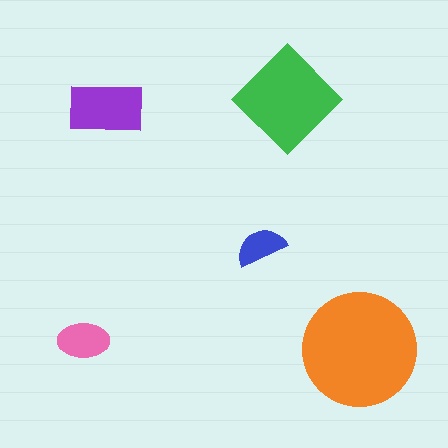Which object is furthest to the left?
The pink ellipse is leftmost.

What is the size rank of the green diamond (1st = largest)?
2nd.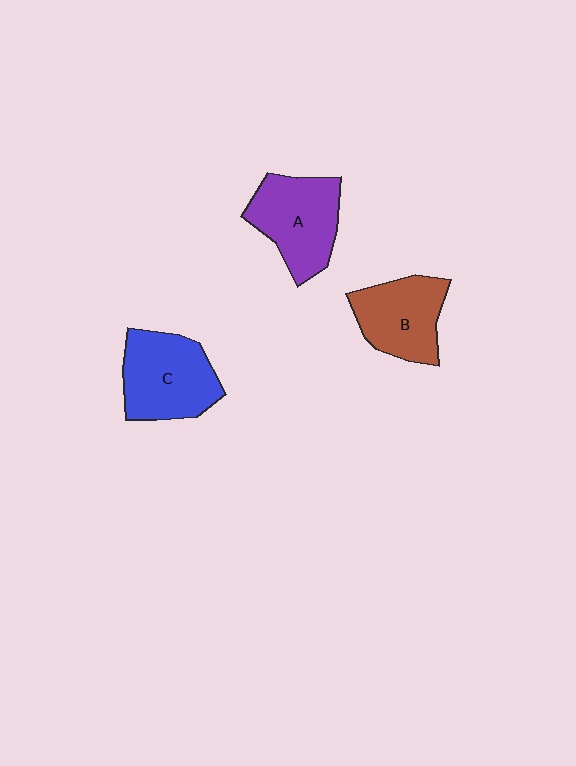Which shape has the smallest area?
Shape B (brown).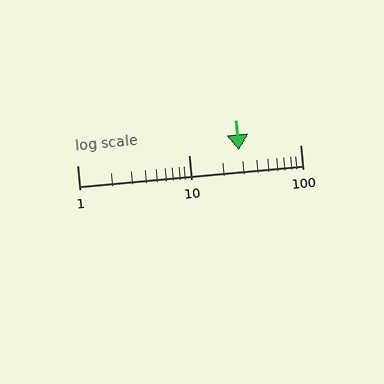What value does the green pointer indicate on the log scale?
The pointer indicates approximately 28.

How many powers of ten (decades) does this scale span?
The scale spans 2 decades, from 1 to 100.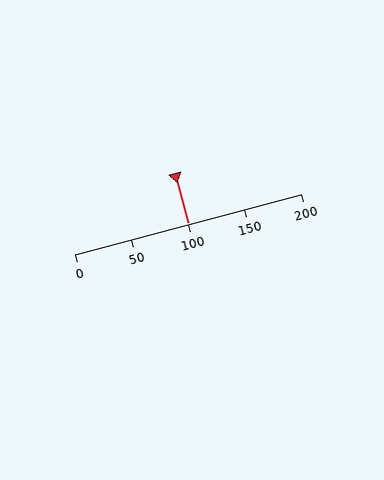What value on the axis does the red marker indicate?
The marker indicates approximately 100.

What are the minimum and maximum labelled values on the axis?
The axis runs from 0 to 200.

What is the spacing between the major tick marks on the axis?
The major ticks are spaced 50 apart.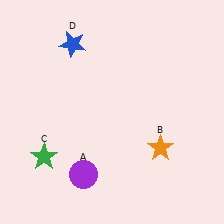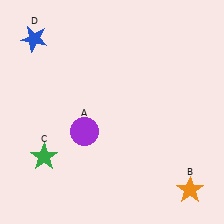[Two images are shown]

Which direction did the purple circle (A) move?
The purple circle (A) moved up.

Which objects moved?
The objects that moved are: the purple circle (A), the orange star (B), the blue star (D).